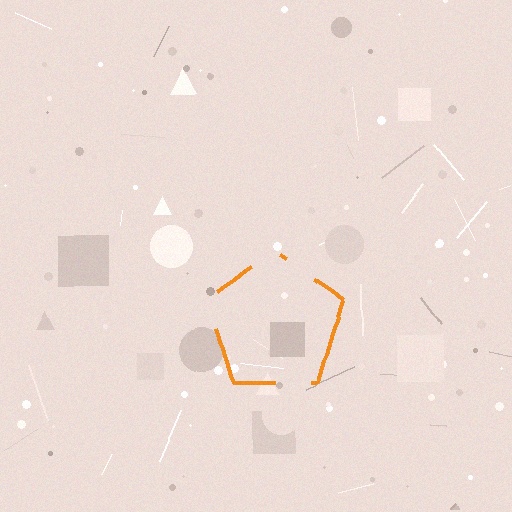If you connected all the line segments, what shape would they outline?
They would outline a pentagon.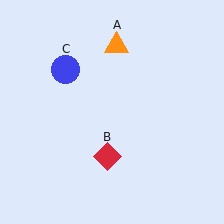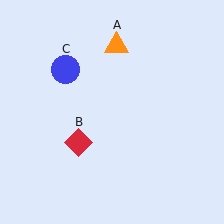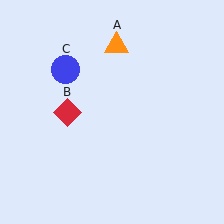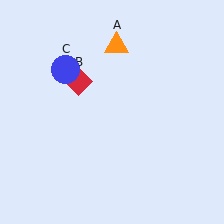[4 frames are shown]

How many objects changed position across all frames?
1 object changed position: red diamond (object B).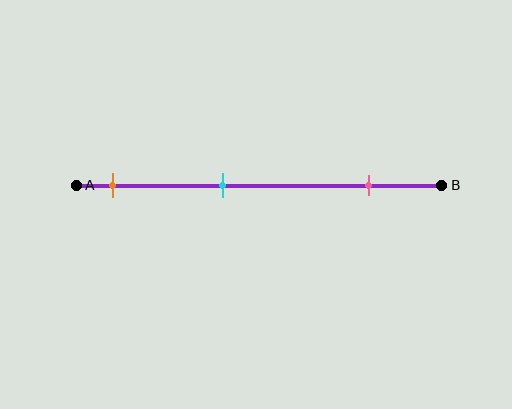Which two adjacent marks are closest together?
The orange and cyan marks are the closest adjacent pair.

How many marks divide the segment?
There are 3 marks dividing the segment.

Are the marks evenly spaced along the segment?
Yes, the marks are approximately evenly spaced.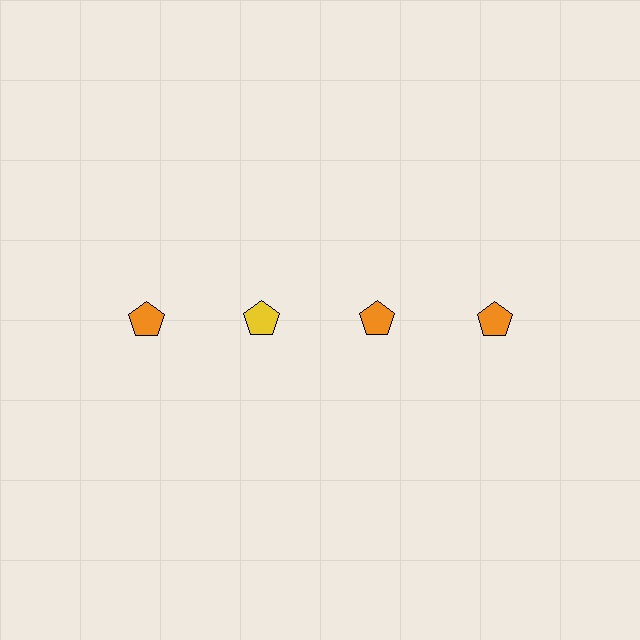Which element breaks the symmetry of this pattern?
The yellow pentagon in the top row, second from left column breaks the symmetry. All other shapes are orange pentagons.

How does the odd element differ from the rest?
It has a different color: yellow instead of orange.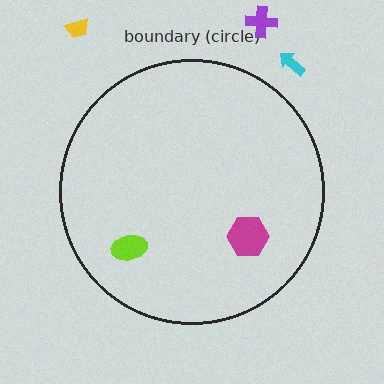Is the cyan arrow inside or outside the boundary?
Outside.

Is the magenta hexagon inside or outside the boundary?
Inside.